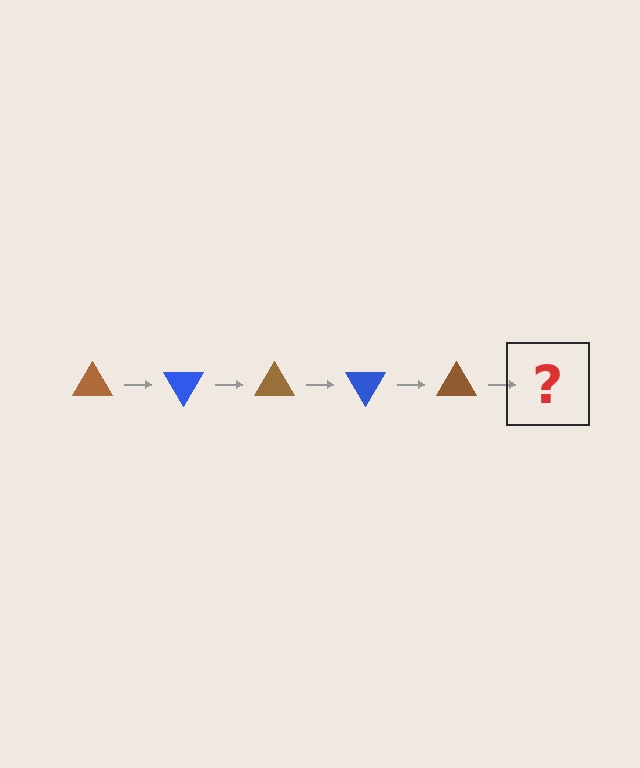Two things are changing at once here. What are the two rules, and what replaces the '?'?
The two rules are that it rotates 60 degrees each step and the color cycles through brown and blue. The '?' should be a blue triangle, rotated 300 degrees from the start.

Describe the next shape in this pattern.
It should be a blue triangle, rotated 300 degrees from the start.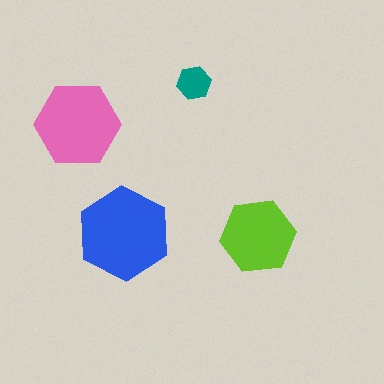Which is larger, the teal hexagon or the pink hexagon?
The pink one.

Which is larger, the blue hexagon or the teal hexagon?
The blue one.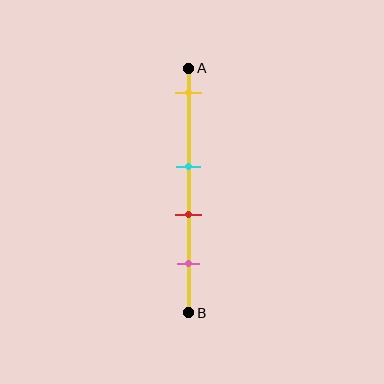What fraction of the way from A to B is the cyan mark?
The cyan mark is approximately 40% (0.4) of the way from A to B.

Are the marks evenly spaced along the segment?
No, the marks are not evenly spaced.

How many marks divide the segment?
There are 4 marks dividing the segment.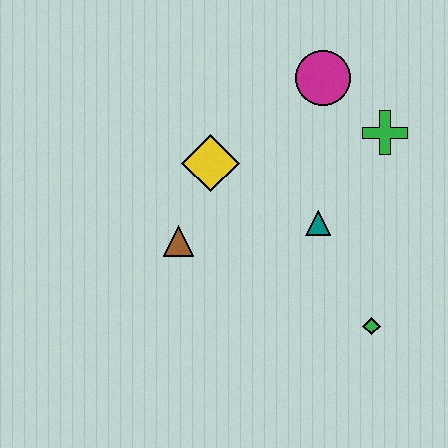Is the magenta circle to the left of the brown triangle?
No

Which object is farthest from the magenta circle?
The green diamond is farthest from the magenta circle.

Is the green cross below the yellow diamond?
No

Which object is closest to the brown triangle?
The yellow diamond is closest to the brown triangle.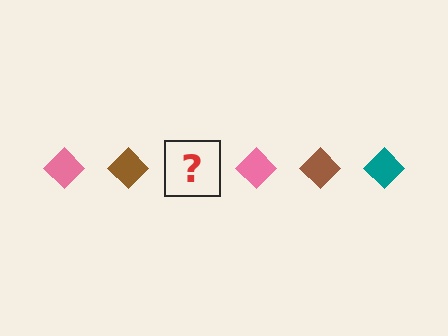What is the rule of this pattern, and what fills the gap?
The rule is that the pattern cycles through pink, brown, teal diamonds. The gap should be filled with a teal diamond.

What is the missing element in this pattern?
The missing element is a teal diamond.